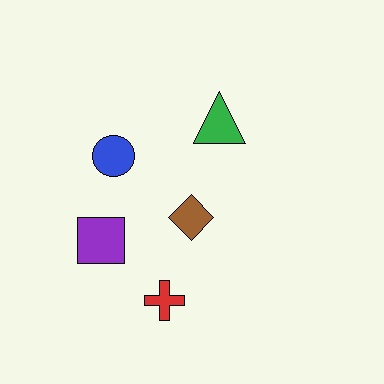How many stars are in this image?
There are no stars.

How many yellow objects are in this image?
There are no yellow objects.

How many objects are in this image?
There are 5 objects.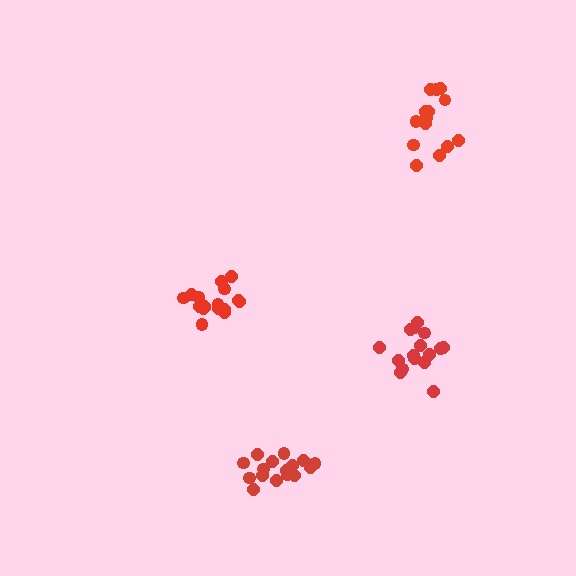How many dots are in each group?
Group 1: 16 dots, Group 2: 17 dots, Group 3: 15 dots, Group 4: 16 dots (64 total).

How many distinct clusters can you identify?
There are 4 distinct clusters.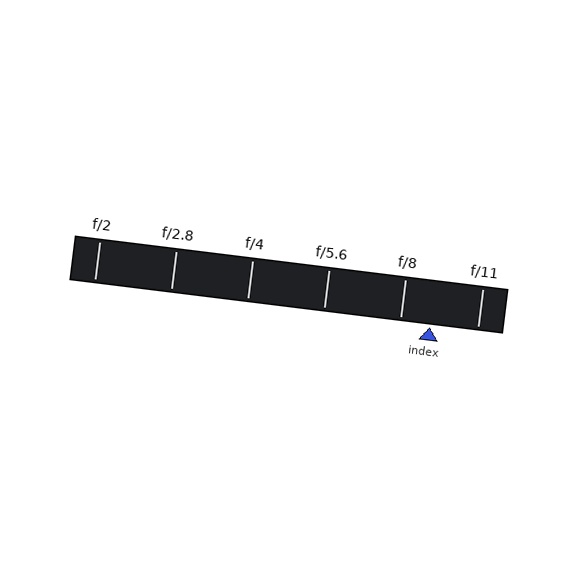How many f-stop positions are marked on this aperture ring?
There are 6 f-stop positions marked.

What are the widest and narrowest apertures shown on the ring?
The widest aperture shown is f/2 and the narrowest is f/11.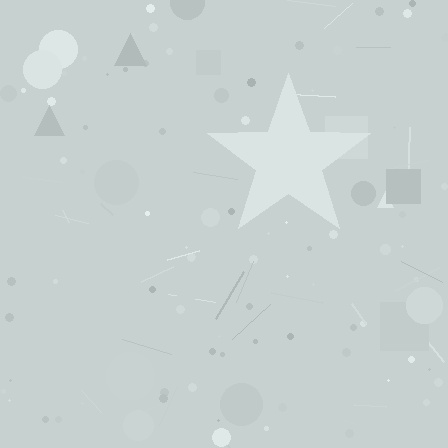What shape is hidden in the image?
A star is hidden in the image.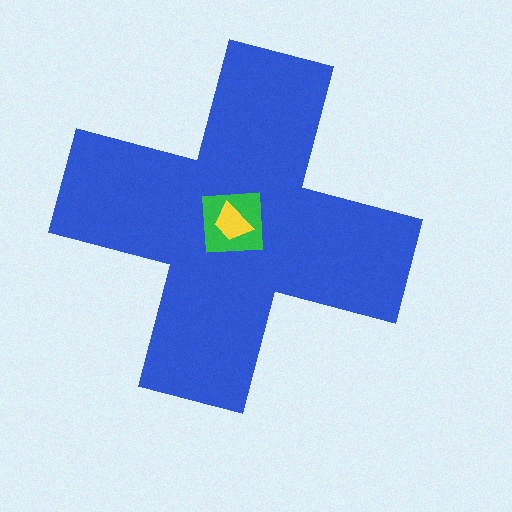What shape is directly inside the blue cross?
The green square.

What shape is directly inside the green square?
The yellow trapezoid.